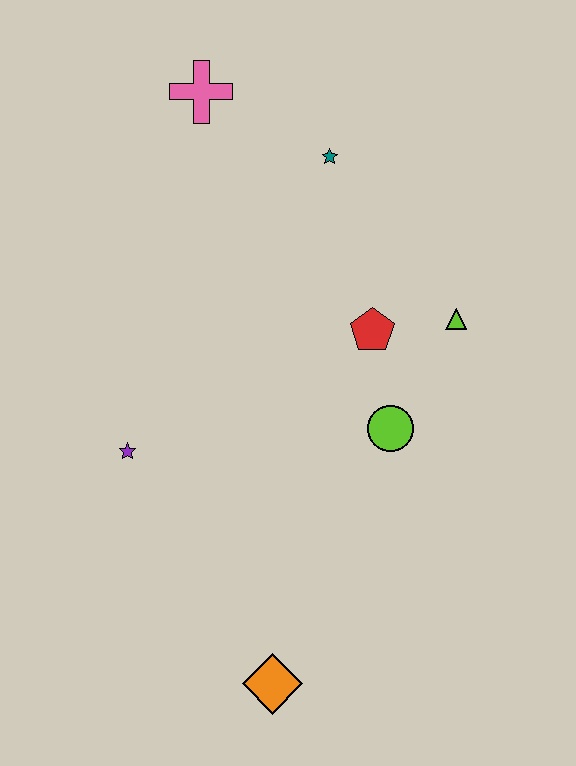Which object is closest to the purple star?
The lime circle is closest to the purple star.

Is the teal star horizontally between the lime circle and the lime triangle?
No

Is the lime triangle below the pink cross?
Yes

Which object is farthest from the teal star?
The orange diamond is farthest from the teal star.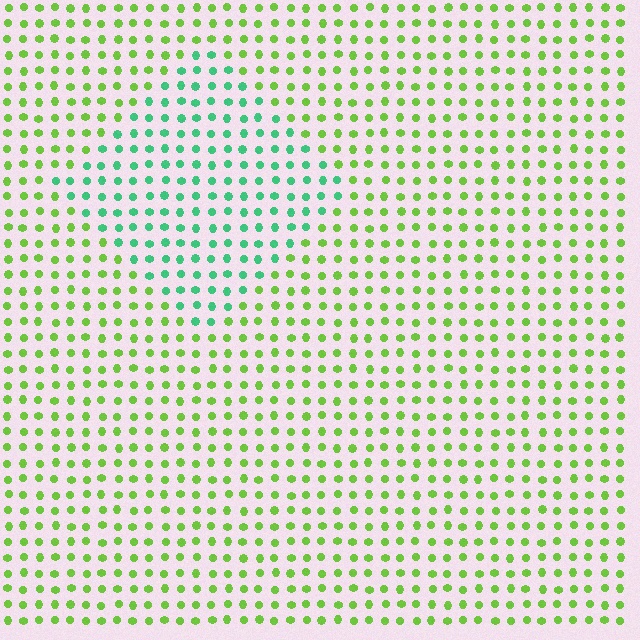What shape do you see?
I see a diamond.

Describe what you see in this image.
The image is filled with small lime elements in a uniform arrangement. A diamond-shaped region is visible where the elements are tinted to a slightly different hue, forming a subtle color boundary.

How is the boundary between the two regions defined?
The boundary is defined purely by a slight shift in hue (about 49 degrees). Spacing, size, and orientation are identical on both sides.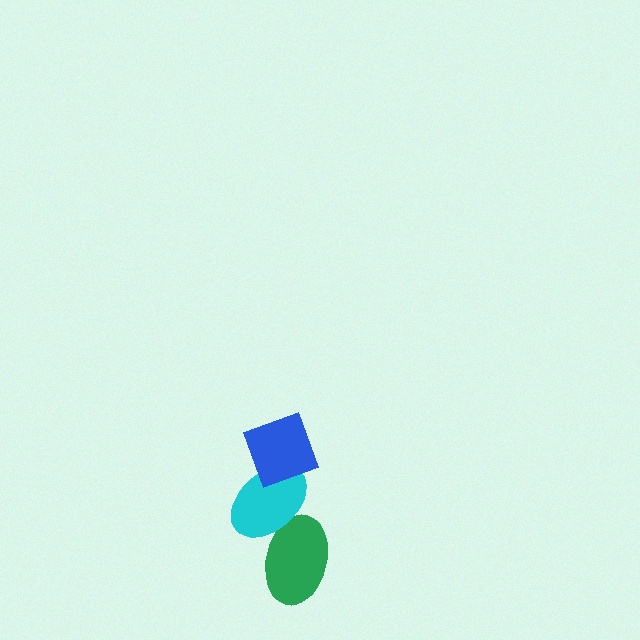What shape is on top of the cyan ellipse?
The blue diamond is on top of the cyan ellipse.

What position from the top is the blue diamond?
The blue diamond is 1st from the top.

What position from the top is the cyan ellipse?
The cyan ellipse is 2nd from the top.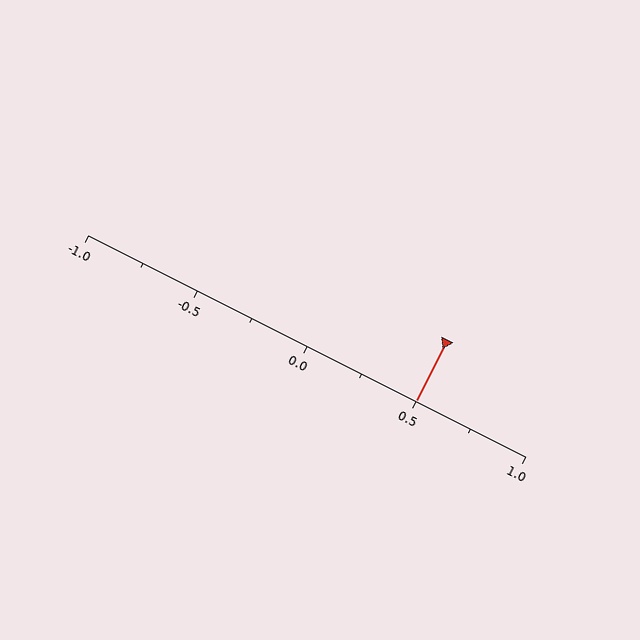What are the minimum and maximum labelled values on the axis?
The axis runs from -1.0 to 1.0.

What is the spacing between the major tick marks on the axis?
The major ticks are spaced 0.5 apart.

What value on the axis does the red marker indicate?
The marker indicates approximately 0.5.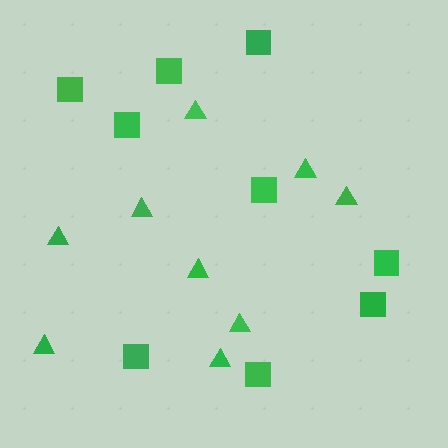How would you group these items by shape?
There are 2 groups: one group of squares (9) and one group of triangles (9).